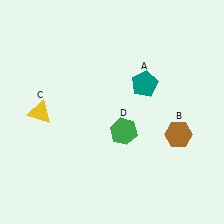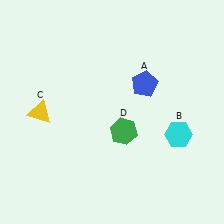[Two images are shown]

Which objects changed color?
A changed from teal to blue. B changed from brown to cyan.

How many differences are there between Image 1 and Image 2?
There are 2 differences between the two images.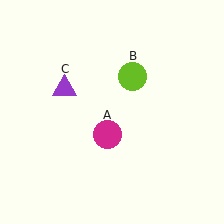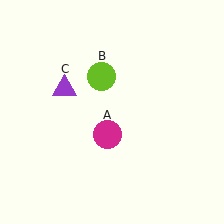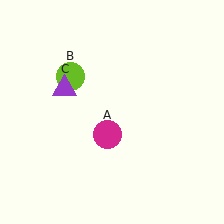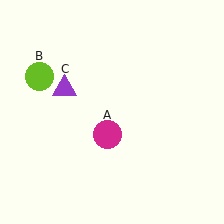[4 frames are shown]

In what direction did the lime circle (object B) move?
The lime circle (object B) moved left.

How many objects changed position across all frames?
1 object changed position: lime circle (object B).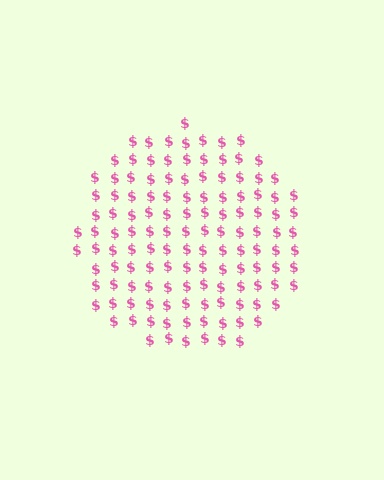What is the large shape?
The large shape is a circle.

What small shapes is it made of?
It is made of small dollar signs.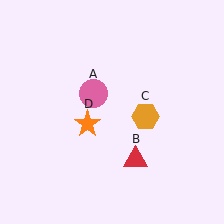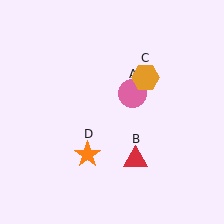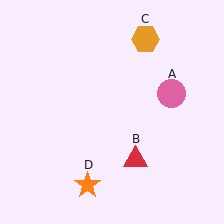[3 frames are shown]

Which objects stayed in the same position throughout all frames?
Red triangle (object B) remained stationary.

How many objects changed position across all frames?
3 objects changed position: pink circle (object A), orange hexagon (object C), orange star (object D).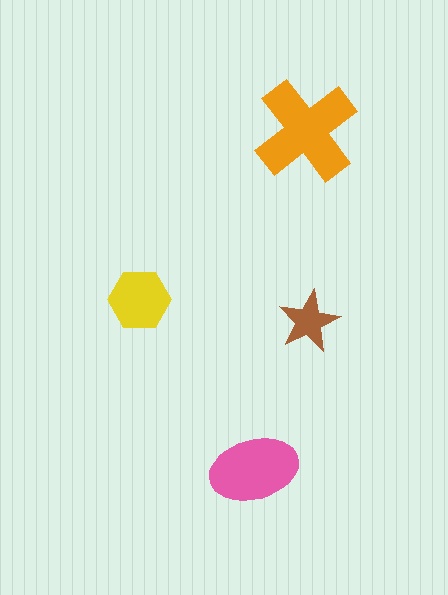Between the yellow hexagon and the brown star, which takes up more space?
The yellow hexagon.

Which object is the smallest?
The brown star.